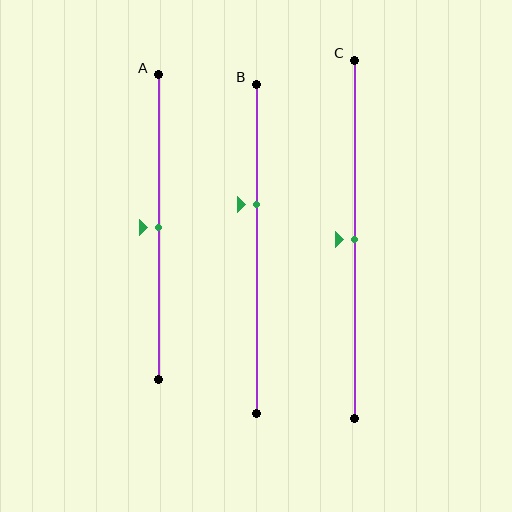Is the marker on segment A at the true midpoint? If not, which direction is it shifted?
Yes, the marker on segment A is at the true midpoint.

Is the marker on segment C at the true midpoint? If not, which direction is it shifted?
Yes, the marker on segment C is at the true midpoint.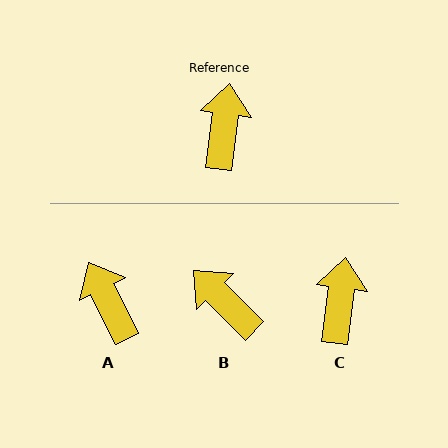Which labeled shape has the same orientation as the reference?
C.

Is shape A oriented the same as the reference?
No, it is off by about 34 degrees.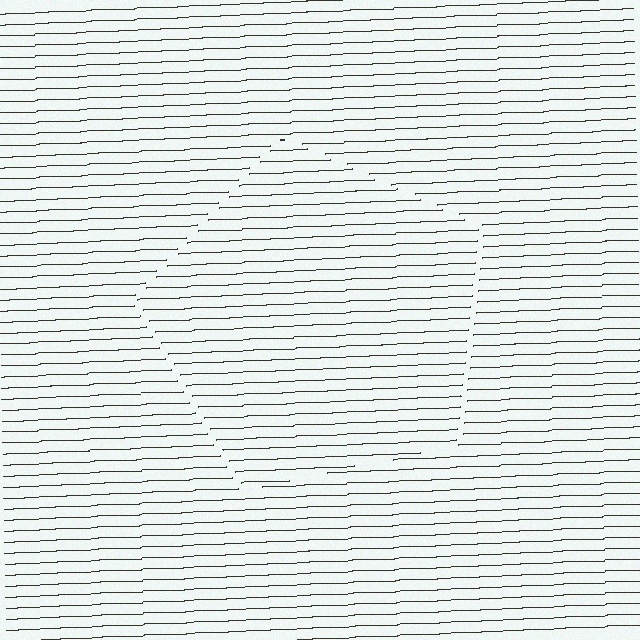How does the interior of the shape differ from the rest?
The interior of the shape contains the same grating, shifted by half a period — the contour is defined by the phase discontinuity where line-ends from the inner and outer gratings abut.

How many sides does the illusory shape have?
5 sides — the line-ends trace a pentagon.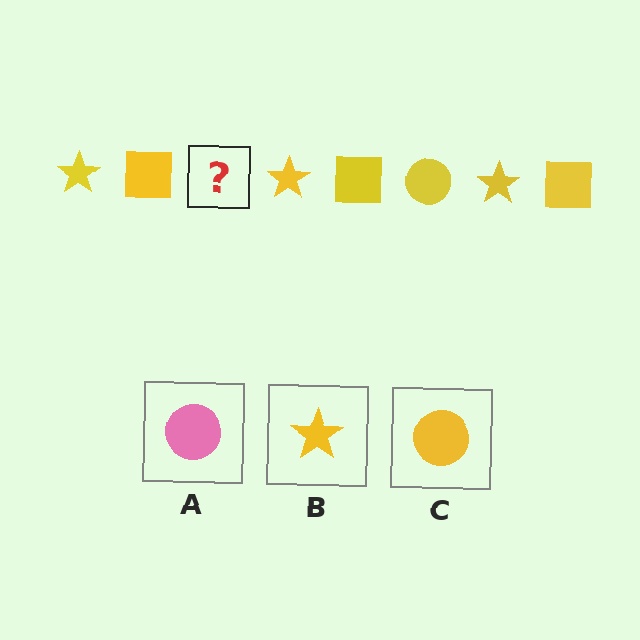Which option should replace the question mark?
Option C.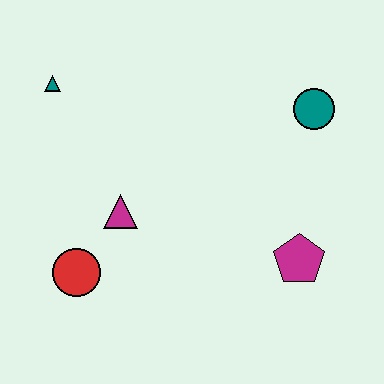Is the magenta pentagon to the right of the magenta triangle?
Yes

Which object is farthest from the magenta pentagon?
The teal triangle is farthest from the magenta pentagon.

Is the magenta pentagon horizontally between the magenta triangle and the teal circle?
Yes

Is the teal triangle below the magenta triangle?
No